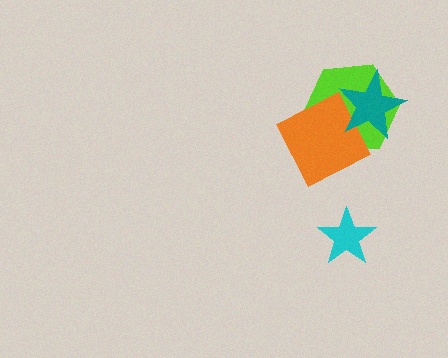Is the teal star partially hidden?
No, no other shape covers it.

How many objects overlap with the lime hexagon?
2 objects overlap with the lime hexagon.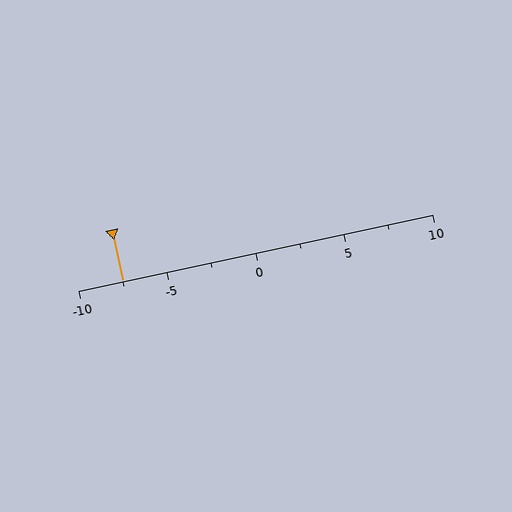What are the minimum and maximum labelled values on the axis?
The axis runs from -10 to 10.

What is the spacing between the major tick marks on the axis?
The major ticks are spaced 5 apart.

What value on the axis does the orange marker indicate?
The marker indicates approximately -7.5.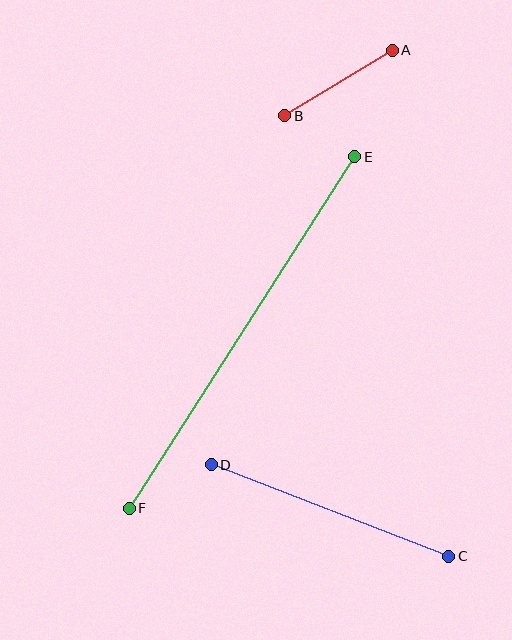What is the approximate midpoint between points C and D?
The midpoint is at approximately (330, 511) pixels.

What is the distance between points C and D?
The distance is approximately 254 pixels.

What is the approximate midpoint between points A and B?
The midpoint is at approximately (338, 83) pixels.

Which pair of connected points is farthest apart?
Points E and F are farthest apart.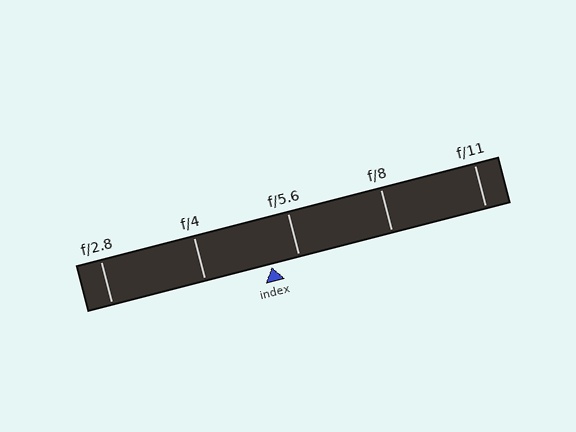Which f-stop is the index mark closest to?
The index mark is closest to f/5.6.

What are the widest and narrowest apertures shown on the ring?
The widest aperture shown is f/2.8 and the narrowest is f/11.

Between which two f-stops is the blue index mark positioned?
The index mark is between f/4 and f/5.6.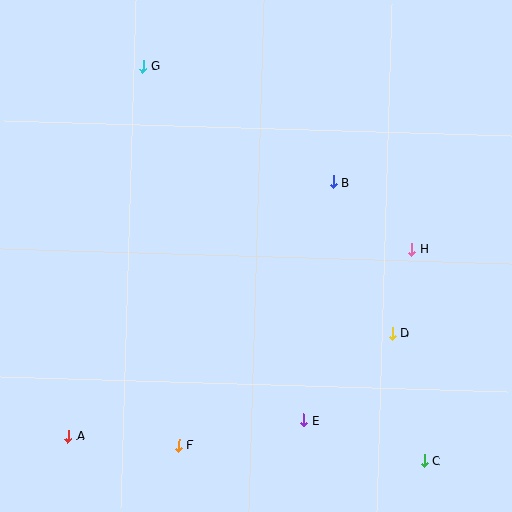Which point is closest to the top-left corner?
Point G is closest to the top-left corner.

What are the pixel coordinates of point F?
Point F is at (178, 445).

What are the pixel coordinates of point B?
Point B is at (333, 182).